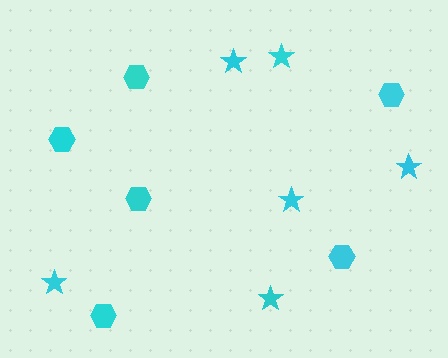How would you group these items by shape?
There are 2 groups: one group of stars (6) and one group of hexagons (6).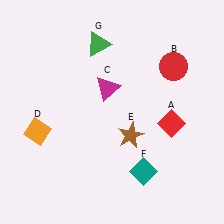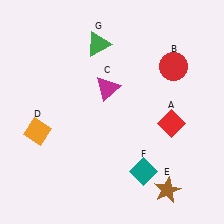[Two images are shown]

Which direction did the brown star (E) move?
The brown star (E) moved down.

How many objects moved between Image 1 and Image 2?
1 object moved between the two images.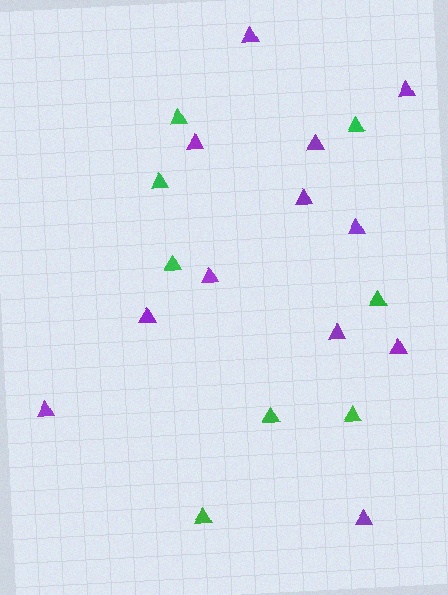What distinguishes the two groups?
There are 2 groups: one group of green triangles (8) and one group of purple triangles (12).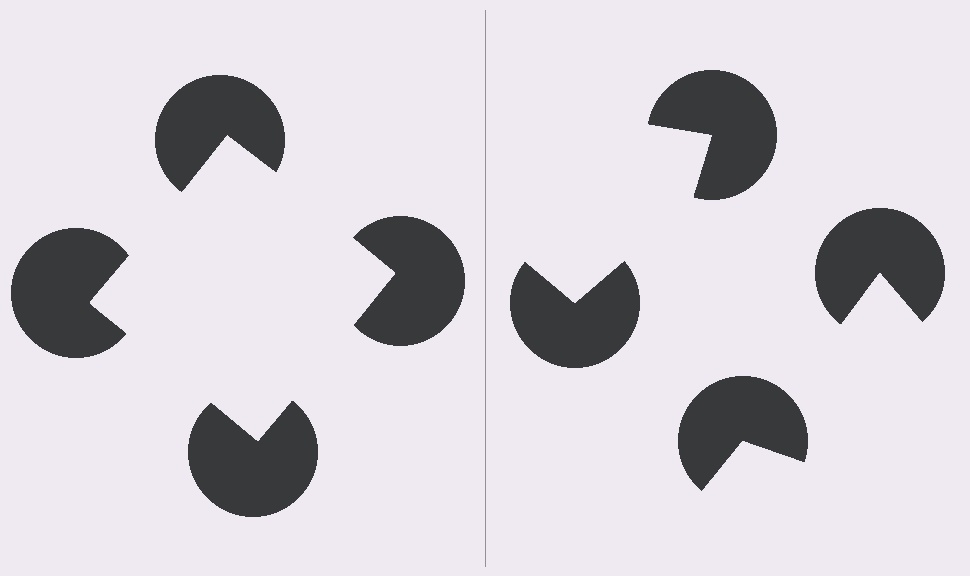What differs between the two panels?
The pac-man discs are positioned identically on both sides; only the wedge orientations differ. On the left they align to a square; on the right they are misaligned.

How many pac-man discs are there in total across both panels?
8 — 4 on each side.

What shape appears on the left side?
An illusory square.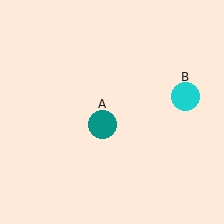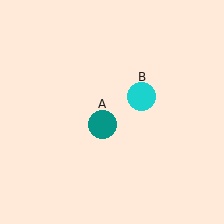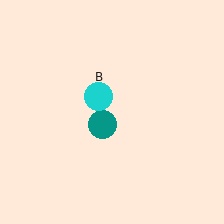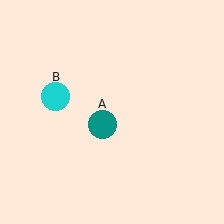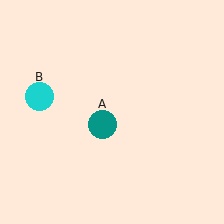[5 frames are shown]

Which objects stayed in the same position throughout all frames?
Teal circle (object A) remained stationary.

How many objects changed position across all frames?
1 object changed position: cyan circle (object B).